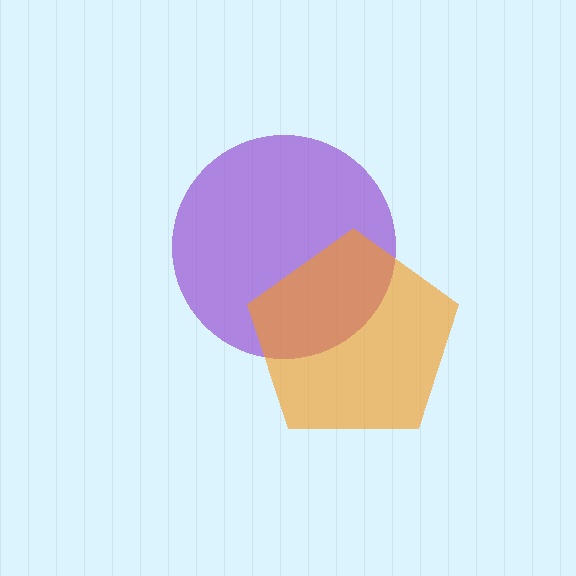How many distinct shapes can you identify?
There are 2 distinct shapes: a purple circle, an orange pentagon.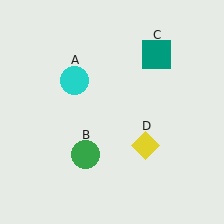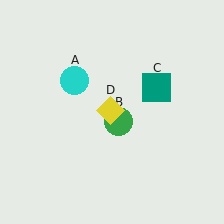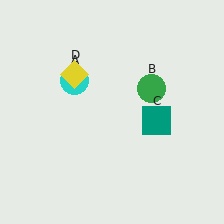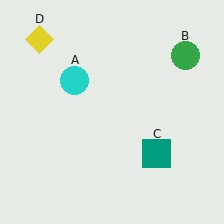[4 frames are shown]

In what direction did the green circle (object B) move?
The green circle (object B) moved up and to the right.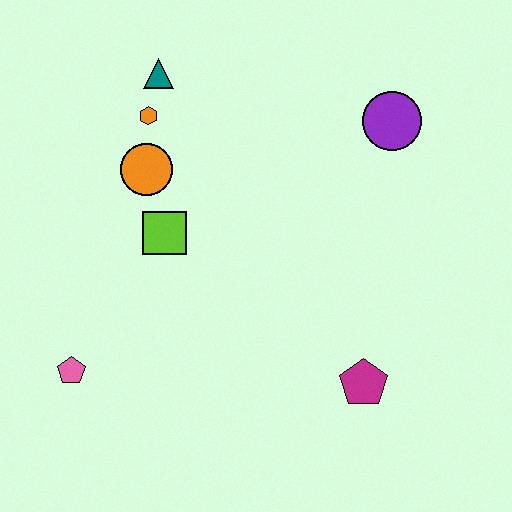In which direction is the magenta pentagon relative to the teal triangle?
The magenta pentagon is below the teal triangle.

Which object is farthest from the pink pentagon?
The purple circle is farthest from the pink pentagon.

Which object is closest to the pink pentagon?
The lime square is closest to the pink pentagon.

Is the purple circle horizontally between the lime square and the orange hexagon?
No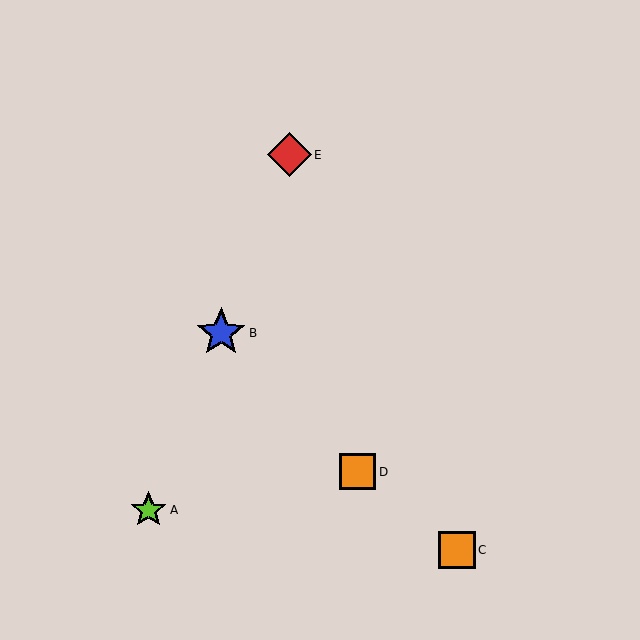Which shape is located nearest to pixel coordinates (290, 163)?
The red diamond (labeled E) at (290, 155) is nearest to that location.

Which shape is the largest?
The blue star (labeled B) is the largest.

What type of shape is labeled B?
Shape B is a blue star.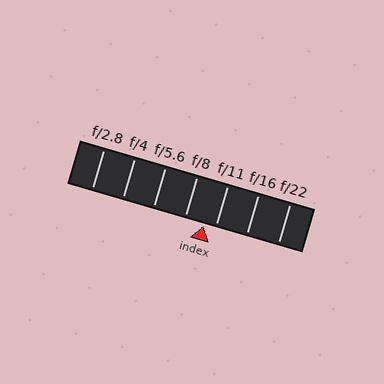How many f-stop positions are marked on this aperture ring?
There are 7 f-stop positions marked.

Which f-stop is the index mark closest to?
The index mark is closest to f/11.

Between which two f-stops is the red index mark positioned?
The index mark is between f/8 and f/11.